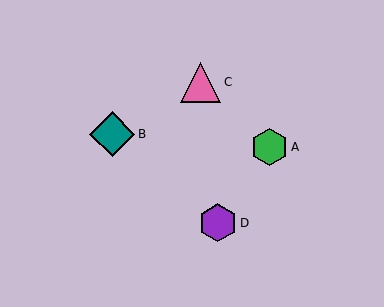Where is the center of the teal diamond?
The center of the teal diamond is at (112, 134).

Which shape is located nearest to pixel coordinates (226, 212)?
The purple hexagon (labeled D) at (218, 223) is nearest to that location.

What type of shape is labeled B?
Shape B is a teal diamond.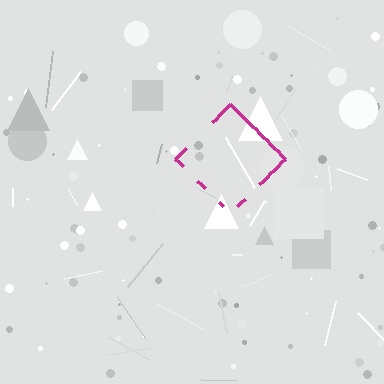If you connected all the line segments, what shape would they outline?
They would outline a diamond.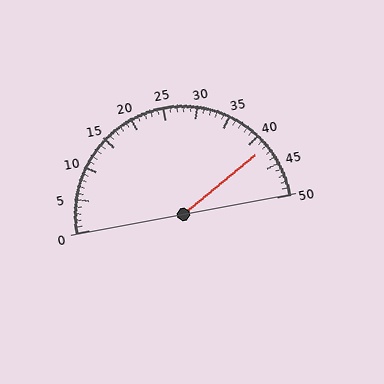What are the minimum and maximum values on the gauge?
The gauge ranges from 0 to 50.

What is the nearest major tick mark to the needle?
The nearest major tick mark is 40.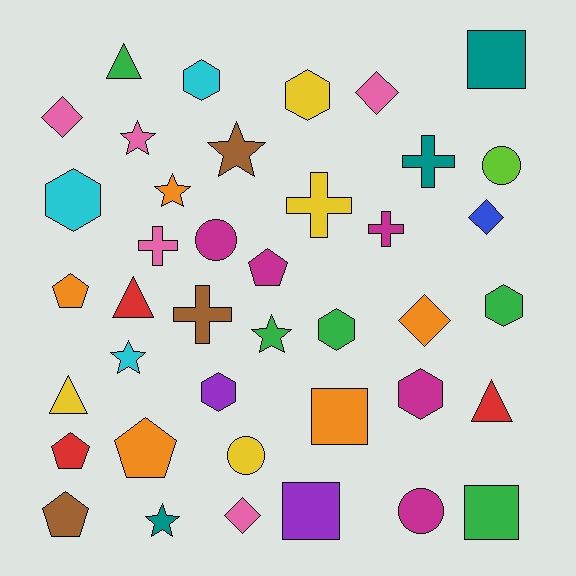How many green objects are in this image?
There are 5 green objects.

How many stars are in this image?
There are 6 stars.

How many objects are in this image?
There are 40 objects.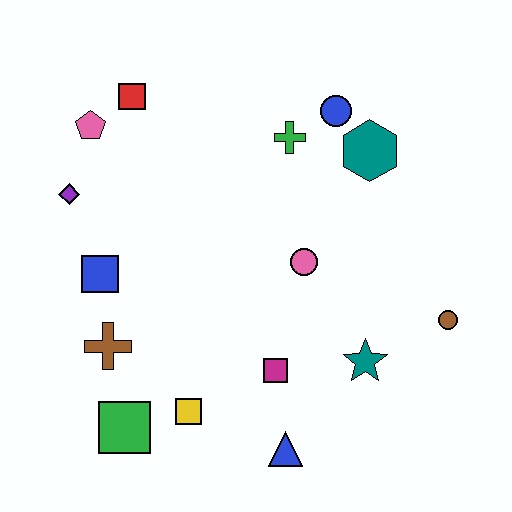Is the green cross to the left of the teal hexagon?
Yes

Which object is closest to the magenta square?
The blue triangle is closest to the magenta square.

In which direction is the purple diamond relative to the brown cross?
The purple diamond is above the brown cross.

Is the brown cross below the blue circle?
Yes